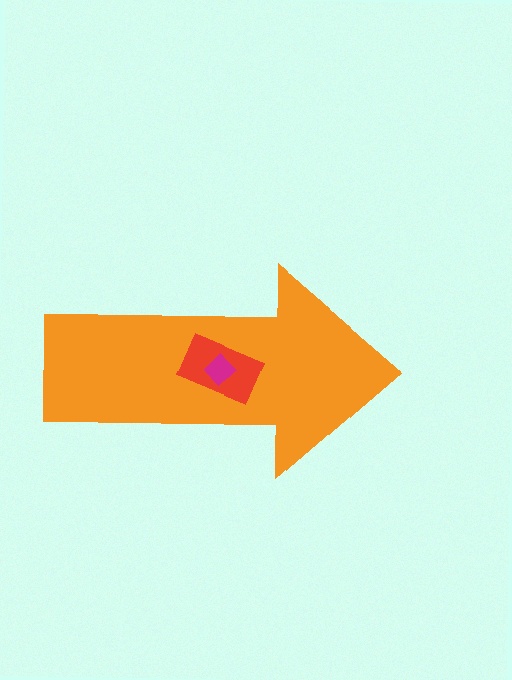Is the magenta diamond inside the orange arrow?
Yes.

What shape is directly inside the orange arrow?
The red rectangle.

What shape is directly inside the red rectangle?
The magenta diamond.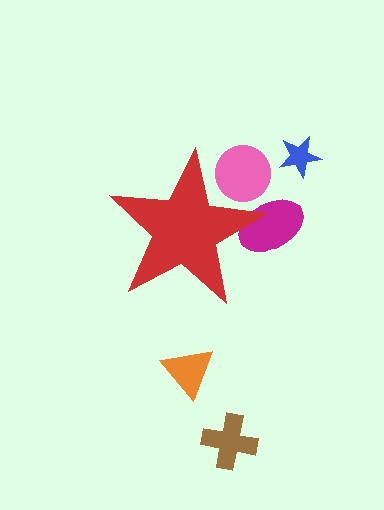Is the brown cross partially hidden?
No, the brown cross is fully visible.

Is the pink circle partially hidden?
Yes, the pink circle is partially hidden behind the red star.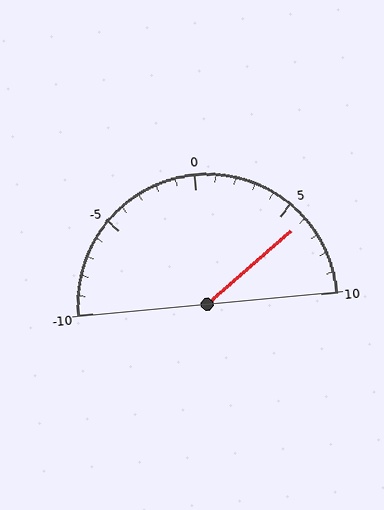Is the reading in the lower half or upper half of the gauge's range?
The reading is in the upper half of the range (-10 to 10).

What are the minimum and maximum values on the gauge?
The gauge ranges from -10 to 10.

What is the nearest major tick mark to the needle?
The nearest major tick mark is 5.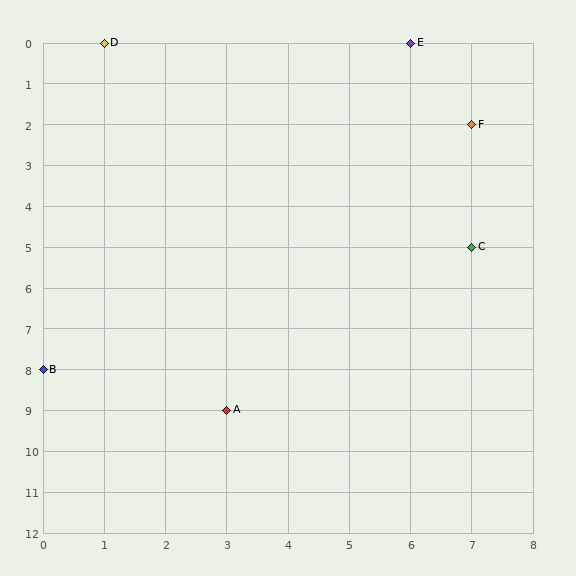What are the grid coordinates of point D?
Point D is at grid coordinates (1, 0).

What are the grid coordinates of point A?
Point A is at grid coordinates (3, 9).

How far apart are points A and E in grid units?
Points A and E are 3 columns and 9 rows apart (about 9.5 grid units diagonally).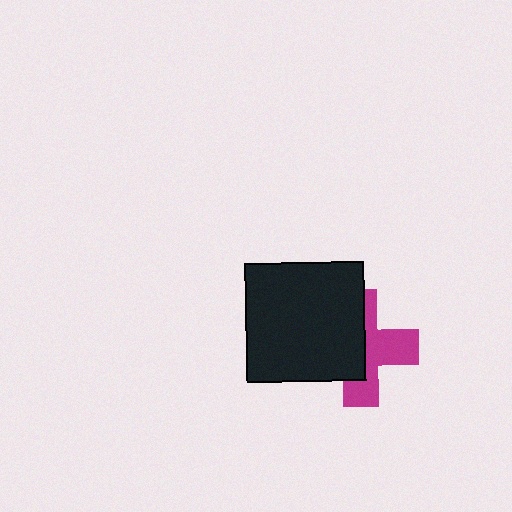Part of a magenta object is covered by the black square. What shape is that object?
It is a cross.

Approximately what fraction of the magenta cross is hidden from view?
Roughly 51% of the magenta cross is hidden behind the black square.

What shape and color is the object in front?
The object in front is a black square.